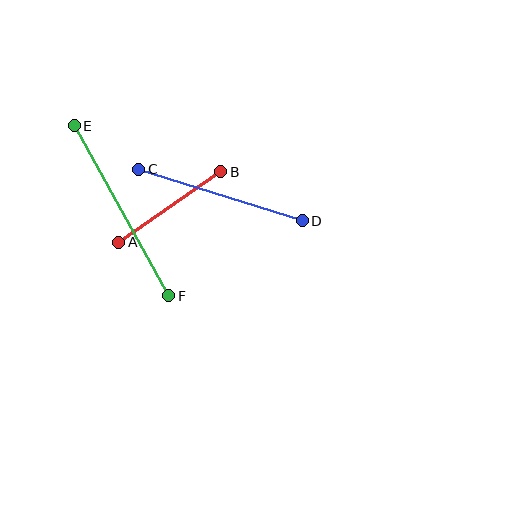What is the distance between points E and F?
The distance is approximately 195 pixels.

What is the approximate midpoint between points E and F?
The midpoint is at approximately (122, 211) pixels.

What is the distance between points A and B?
The distance is approximately 124 pixels.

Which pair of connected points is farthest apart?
Points E and F are farthest apart.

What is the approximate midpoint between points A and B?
The midpoint is at approximately (170, 207) pixels.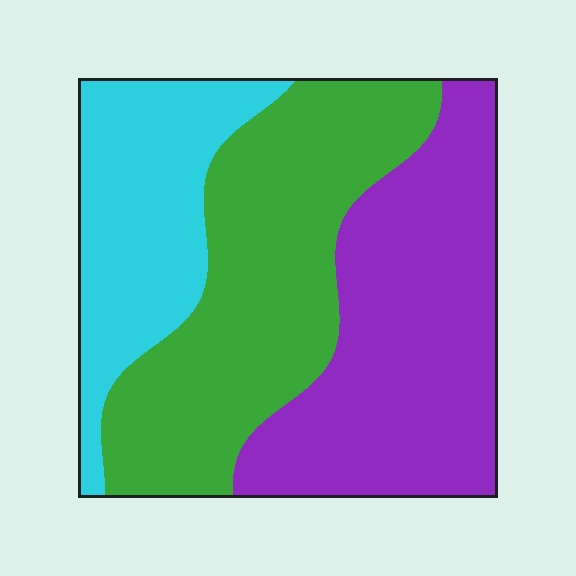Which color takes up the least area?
Cyan, at roughly 25%.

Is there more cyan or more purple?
Purple.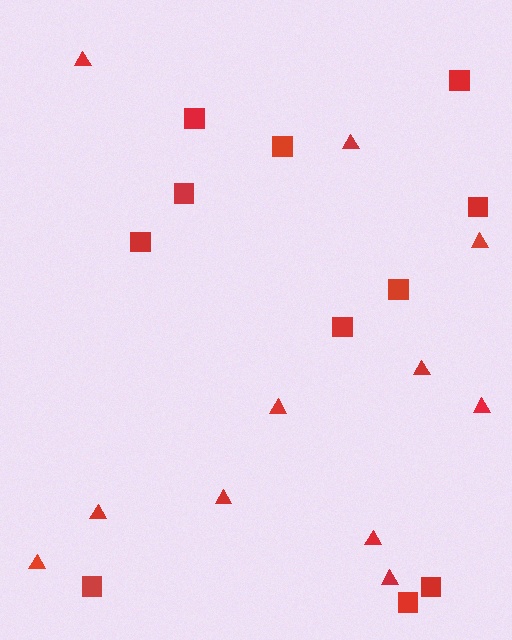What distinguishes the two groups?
There are 2 groups: one group of squares (11) and one group of triangles (11).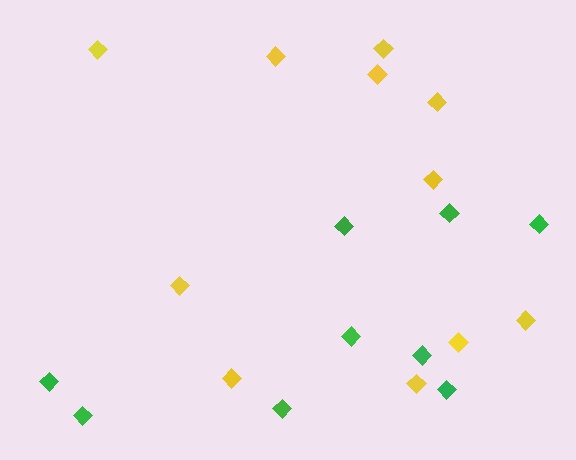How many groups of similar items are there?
There are 2 groups: one group of green diamonds (9) and one group of yellow diamonds (11).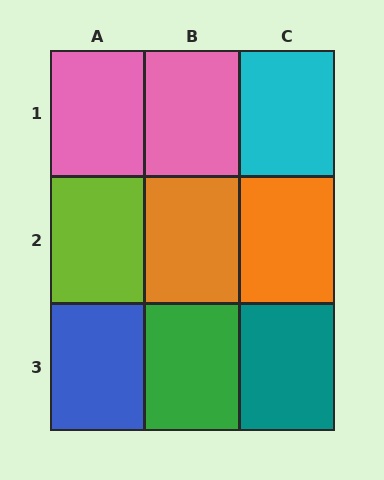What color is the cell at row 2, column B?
Orange.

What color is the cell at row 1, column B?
Pink.